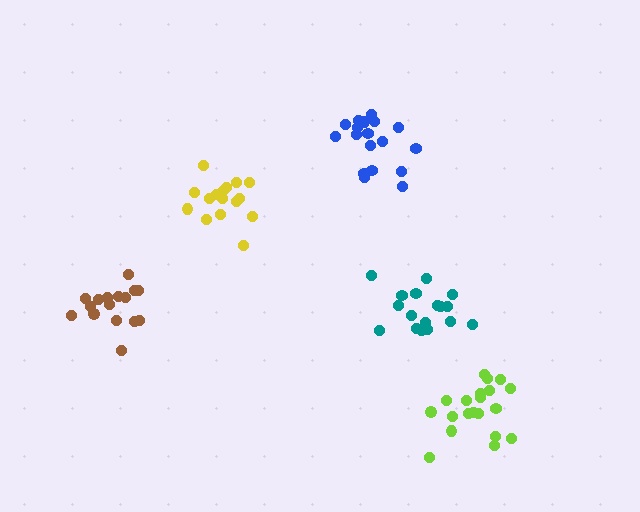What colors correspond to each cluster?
The clusters are colored: lime, yellow, brown, blue, teal.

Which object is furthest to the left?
The brown cluster is leftmost.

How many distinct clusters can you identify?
There are 5 distinct clusters.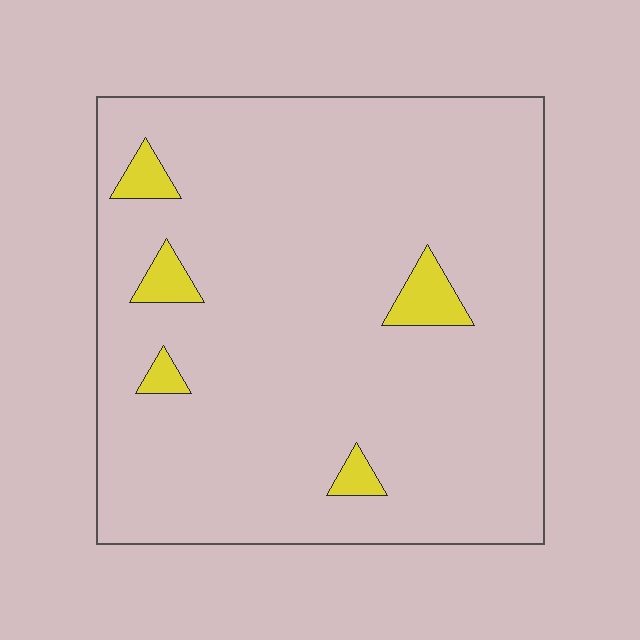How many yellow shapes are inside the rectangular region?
5.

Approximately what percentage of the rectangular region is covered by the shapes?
Approximately 5%.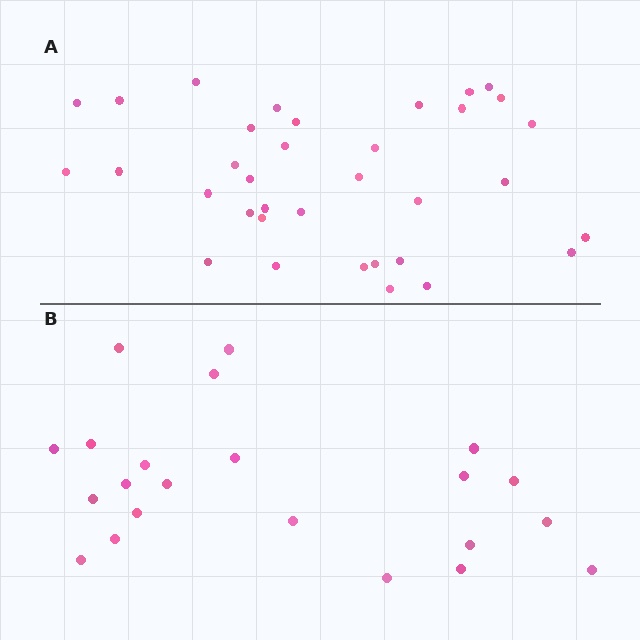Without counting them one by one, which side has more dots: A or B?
Region A (the top region) has more dots.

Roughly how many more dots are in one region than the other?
Region A has approximately 15 more dots than region B.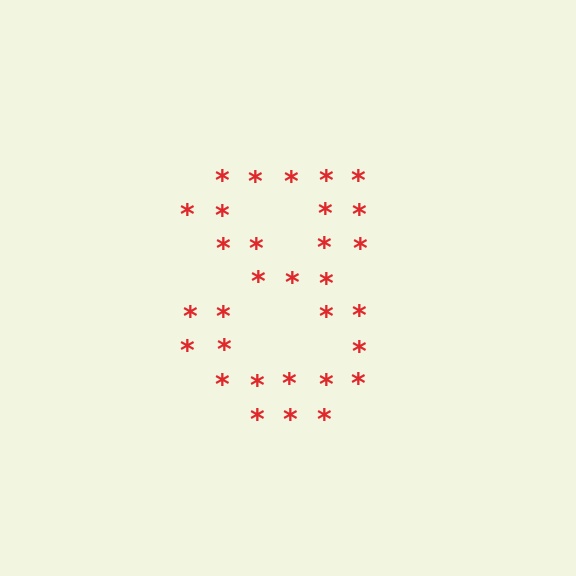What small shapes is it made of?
It is made of small asterisks.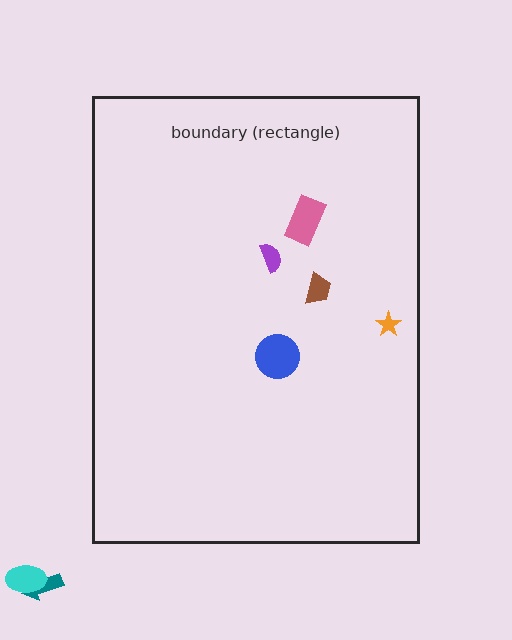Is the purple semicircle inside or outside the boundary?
Inside.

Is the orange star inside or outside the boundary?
Inside.